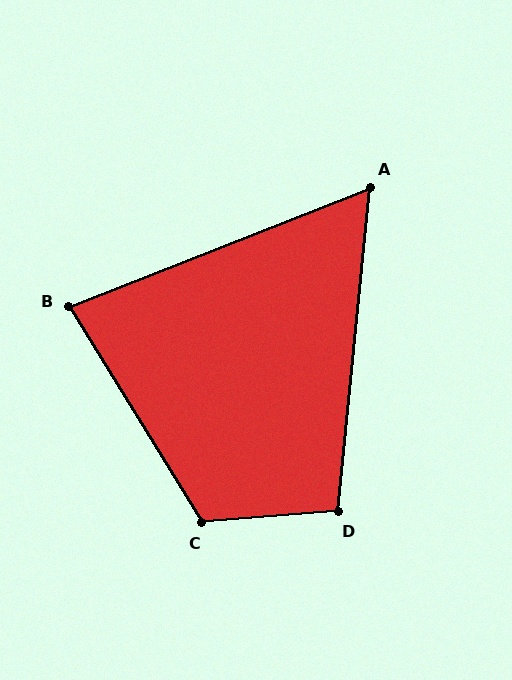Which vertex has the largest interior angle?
C, at approximately 117 degrees.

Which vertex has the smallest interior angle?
A, at approximately 63 degrees.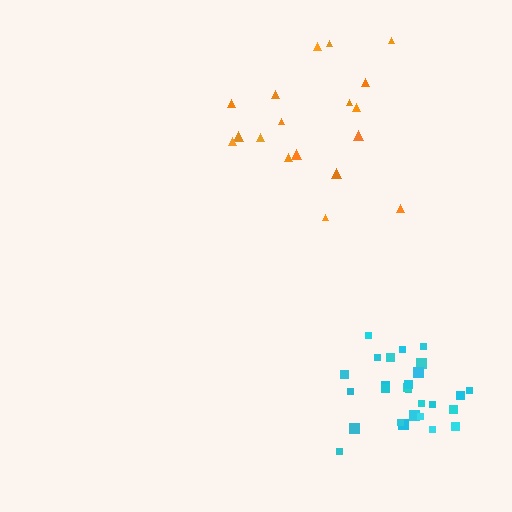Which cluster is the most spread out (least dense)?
Orange.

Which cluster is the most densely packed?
Cyan.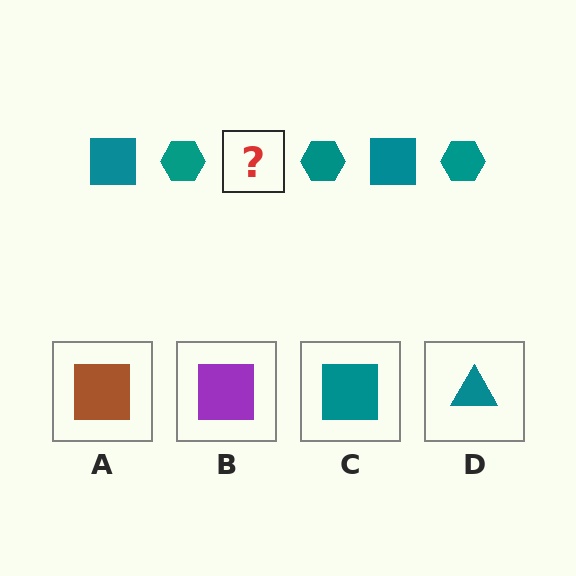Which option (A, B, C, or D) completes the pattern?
C.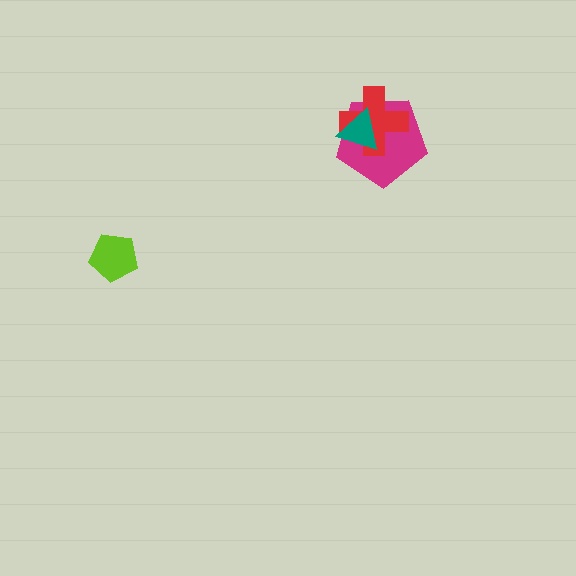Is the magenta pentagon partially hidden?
Yes, it is partially covered by another shape.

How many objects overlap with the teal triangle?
2 objects overlap with the teal triangle.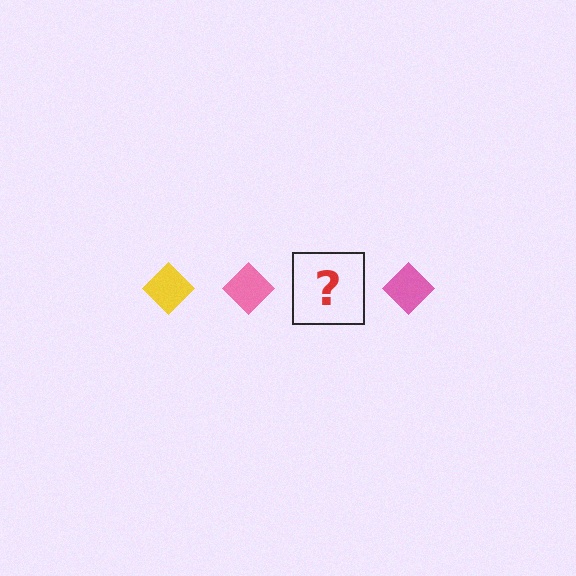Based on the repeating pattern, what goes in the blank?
The blank should be a yellow diamond.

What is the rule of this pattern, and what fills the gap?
The rule is that the pattern cycles through yellow, pink diamonds. The gap should be filled with a yellow diamond.